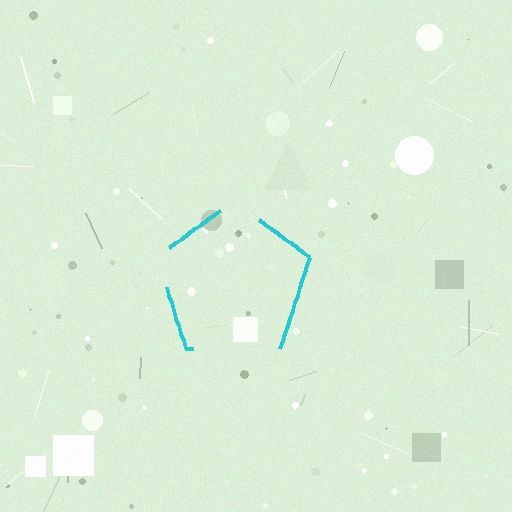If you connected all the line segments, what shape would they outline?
They would outline a pentagon.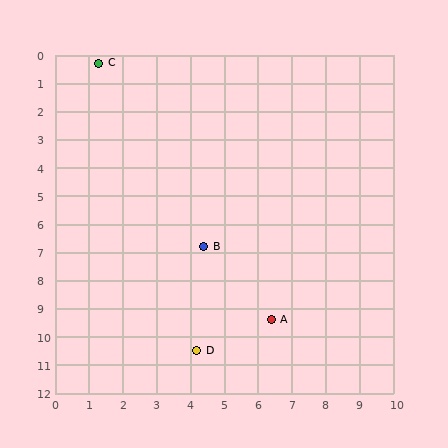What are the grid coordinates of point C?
Point C is at approximately (1.3, 0.3).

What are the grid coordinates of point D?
Point D is at approximately (4.2, 10.5).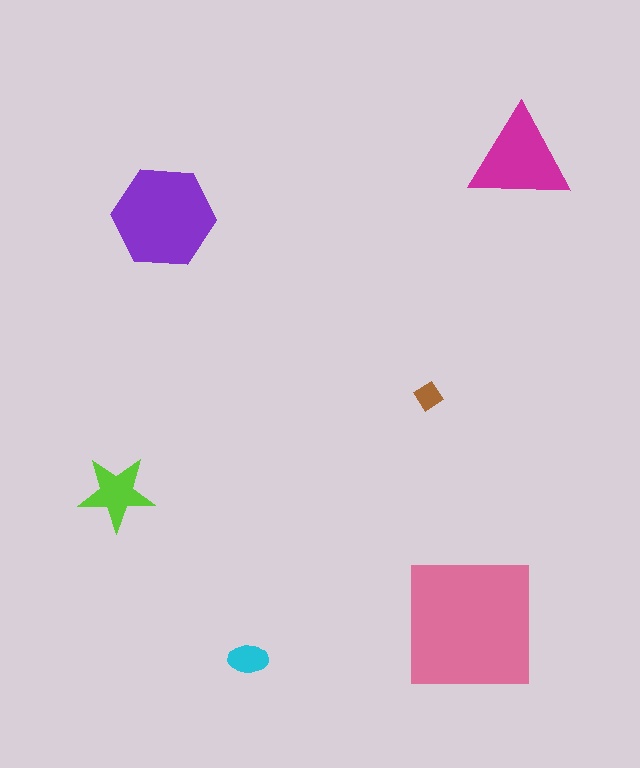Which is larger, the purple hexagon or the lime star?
The purple hexagon.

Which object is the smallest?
The brown diamond.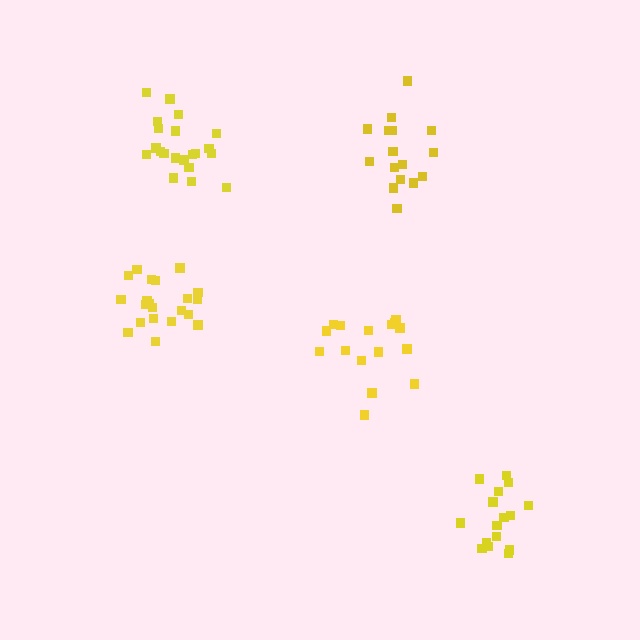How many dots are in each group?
Group 1: 21 dots, Group 2: 16 dots, Group 3: 21 dots, Group 4: 16 dots, Group 5: 16 dots (90 total).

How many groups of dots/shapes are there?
There are 5 groups.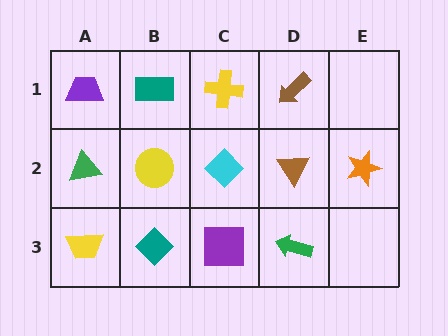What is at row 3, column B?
A teal diamond.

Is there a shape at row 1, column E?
No, that cell is empty.